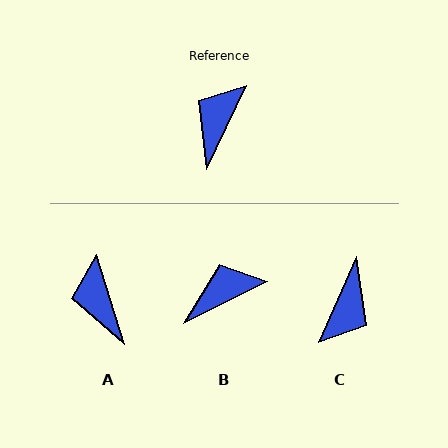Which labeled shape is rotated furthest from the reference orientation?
C, about 178 degrees away.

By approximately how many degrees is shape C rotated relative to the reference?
Approximately 178 degrees clockwise.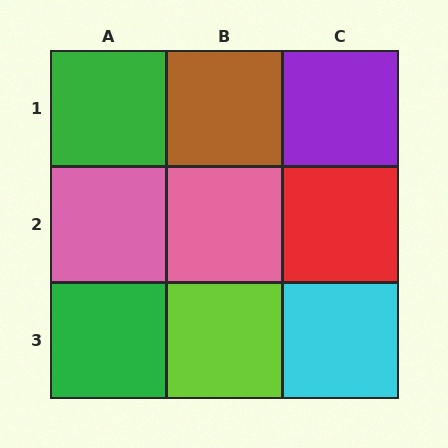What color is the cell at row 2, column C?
Red.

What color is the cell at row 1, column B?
Brown.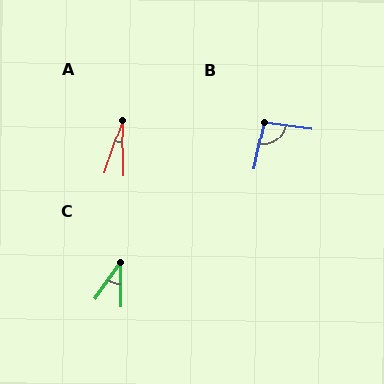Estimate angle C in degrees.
Approximately 35 degrees.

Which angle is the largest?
B, at approximately 94 degrees.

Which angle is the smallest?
A, at approximately 20 degrees.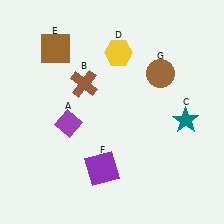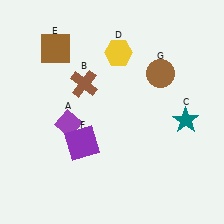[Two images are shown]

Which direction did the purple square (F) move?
The purple square (F) moved up.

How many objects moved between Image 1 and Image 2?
1 object moved between the two images.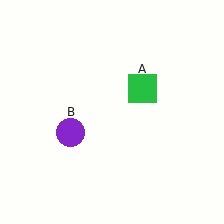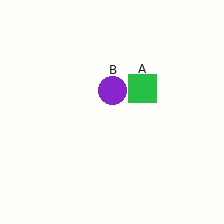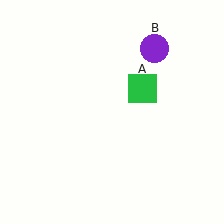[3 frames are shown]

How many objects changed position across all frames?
1 object changed position: purple circle (object B).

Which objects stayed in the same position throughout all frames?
Green square (object A) remained stationary.